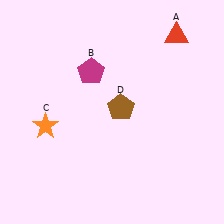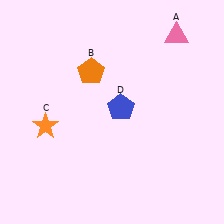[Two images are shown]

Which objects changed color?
A changed from red to pink. B changed from magenta to orange. D changed from brown to blue.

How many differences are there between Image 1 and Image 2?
There are 3 differences between the two images.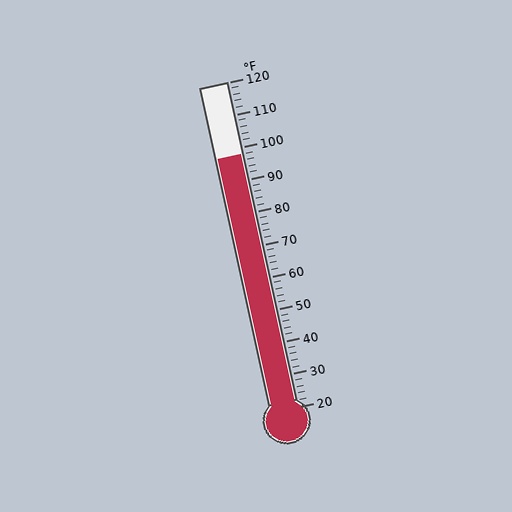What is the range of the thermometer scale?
The thermometer scale ranges from 20°F to 120°F.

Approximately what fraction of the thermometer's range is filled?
The thermometer is filled to approximately 80% of its range.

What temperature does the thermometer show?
The thermometer shows approximately 98°F.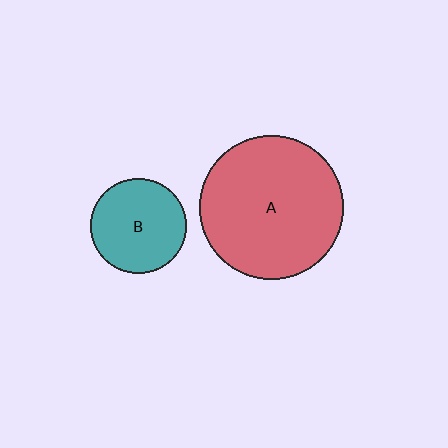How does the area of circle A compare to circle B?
Approximately 2.3 times.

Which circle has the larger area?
Circle A (red).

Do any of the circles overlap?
No, none of the circles overlap.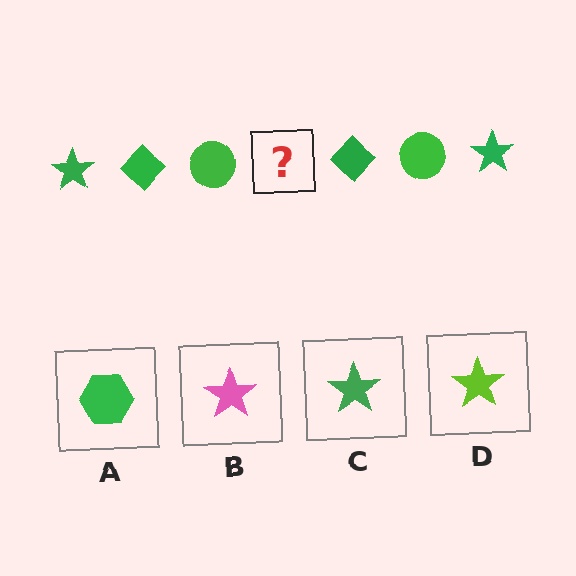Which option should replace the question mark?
Option C.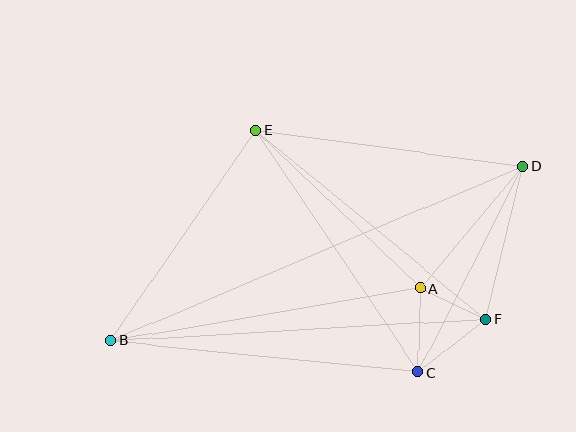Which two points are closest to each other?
Points A and F are closest to each other.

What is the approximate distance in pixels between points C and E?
The distance between C and E is approximately 292 pixels.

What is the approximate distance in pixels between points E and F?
The distance between E and F is approximately 297 pixels.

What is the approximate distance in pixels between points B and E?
The distance between B and E is approximately 256 pixels.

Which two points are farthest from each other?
Points B and D are farthest from each other.